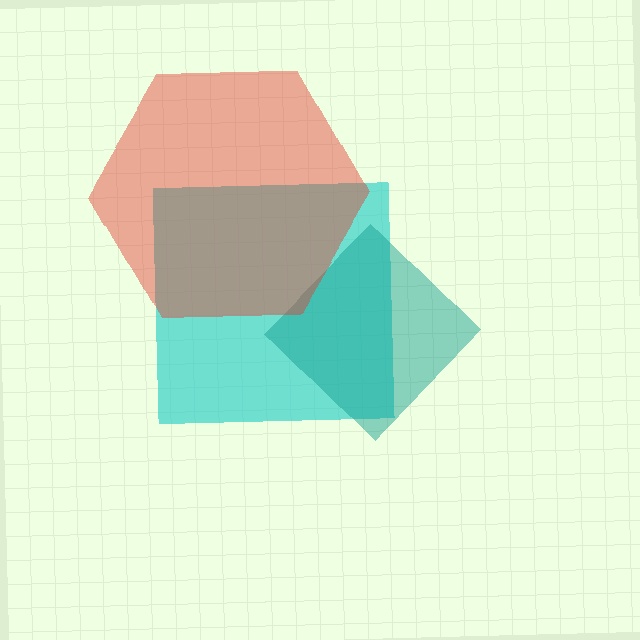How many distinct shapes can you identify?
There are 3 distinct shapes: a cyan square, a teal diamond, a red hexagon.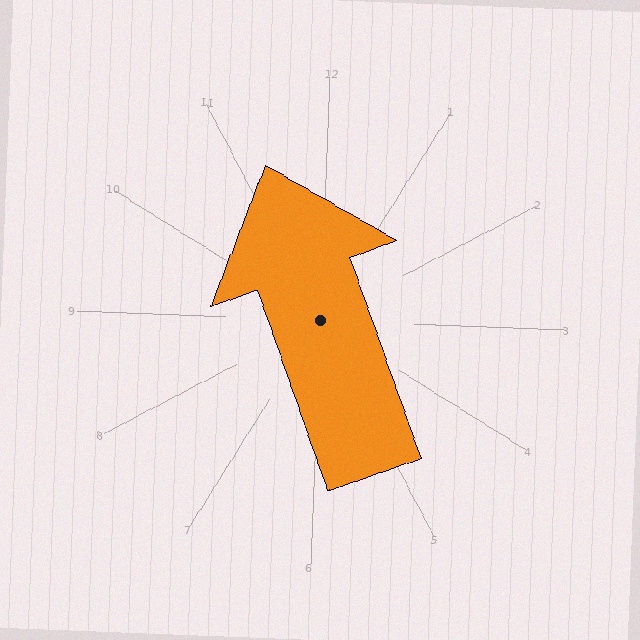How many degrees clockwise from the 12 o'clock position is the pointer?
Approximately 338 degrees.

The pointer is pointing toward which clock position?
Roughly 11 o'clock.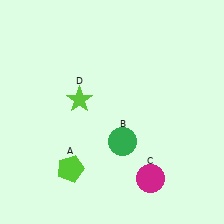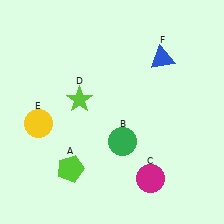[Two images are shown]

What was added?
A yellow circle (E), a blue triangle (F) were added in Image 2.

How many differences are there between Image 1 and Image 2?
There are 2 differences between the two images.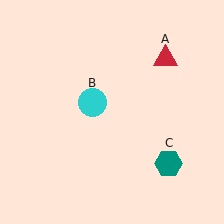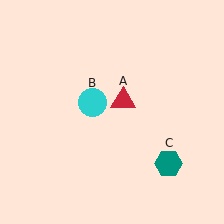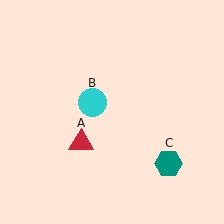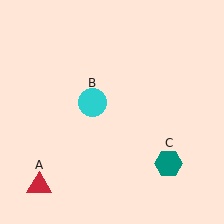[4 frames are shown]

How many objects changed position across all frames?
1 object changed position: red triangle (object A).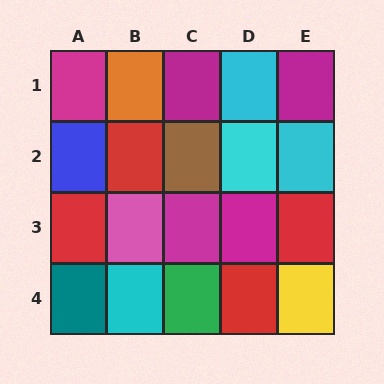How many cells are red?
4 cells are red.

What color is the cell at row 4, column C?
Green.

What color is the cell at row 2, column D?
Cyan.